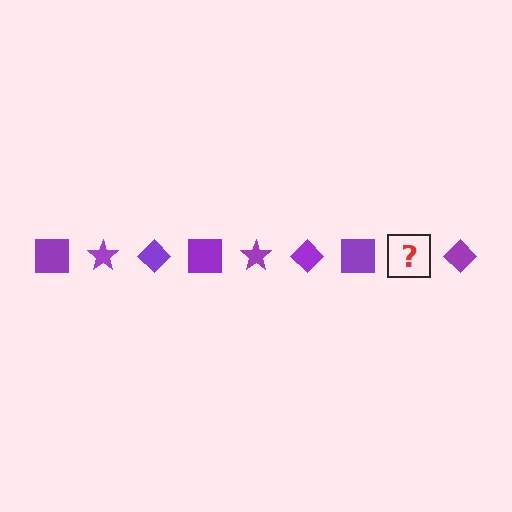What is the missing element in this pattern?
The missing element is a purple star.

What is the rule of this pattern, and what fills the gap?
The rule is that the pattern cycles through square, star, diamond shapes in purple. The gap should be filled with a purple star.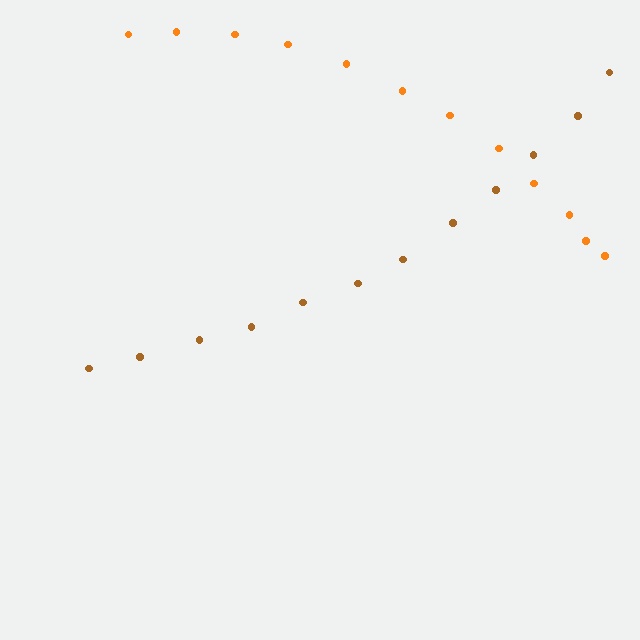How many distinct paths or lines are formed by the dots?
There are 2 distinct paths.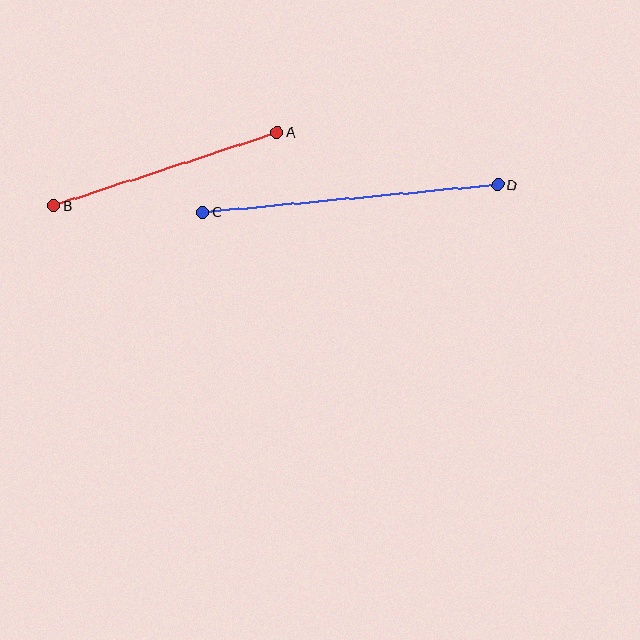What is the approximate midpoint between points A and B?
The midpoint is at approximately (166, 169) pixels.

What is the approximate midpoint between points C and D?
The midpoint is at approximately (350, 199) pixels.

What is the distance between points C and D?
The distance is approximately 297 pixels.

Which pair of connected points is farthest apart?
Points C and D are farthest apart.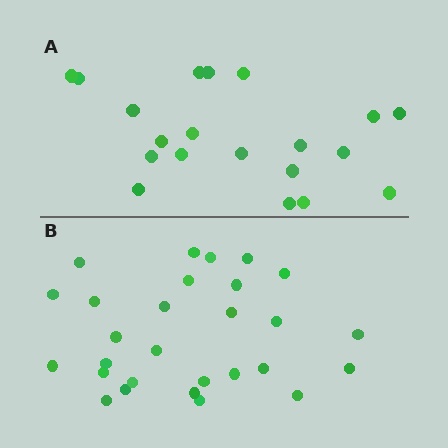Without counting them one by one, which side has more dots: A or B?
Region B (the bottom region) has more dots.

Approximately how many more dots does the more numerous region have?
Region B has roughly 8 or so more dots than region A.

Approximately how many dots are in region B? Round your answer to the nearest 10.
About 30 dots. (The exact count is 28, which rounds to 30.)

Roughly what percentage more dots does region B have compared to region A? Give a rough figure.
About 40% more.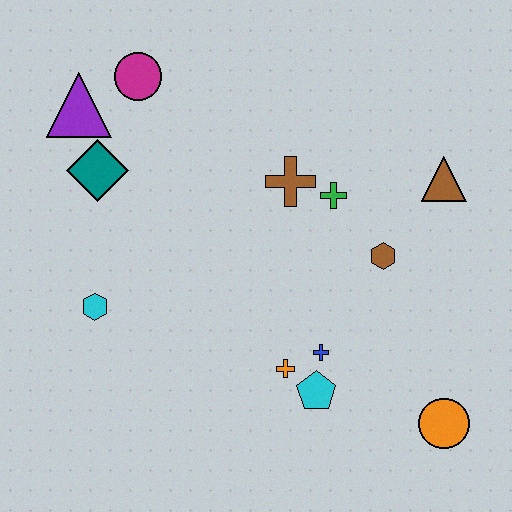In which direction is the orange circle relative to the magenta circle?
The orange circle is below the magenta circle.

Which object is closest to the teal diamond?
The purple triangle is closest to the teal diamond.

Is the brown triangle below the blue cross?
No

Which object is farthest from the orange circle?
The purple triangle is farthest from the orange circle.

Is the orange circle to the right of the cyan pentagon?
Yes